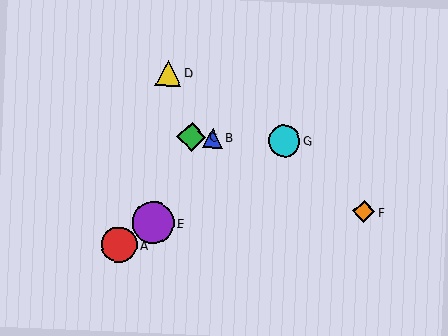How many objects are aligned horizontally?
3 objects (B, C, G) are aligned horizontally.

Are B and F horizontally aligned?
No, B is at y≈138 and F is at y≈212.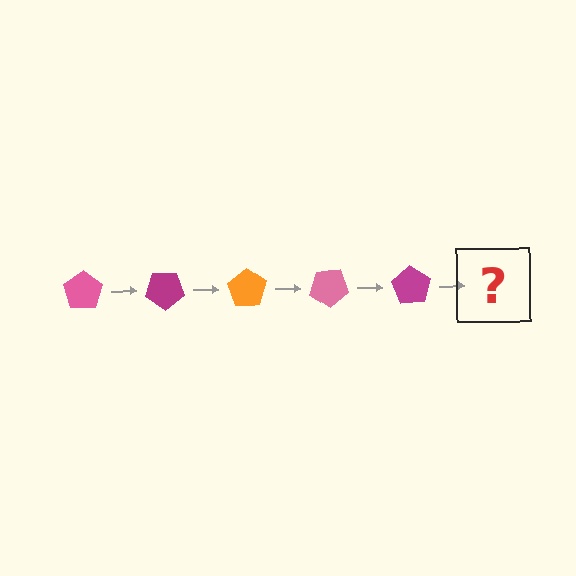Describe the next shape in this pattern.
It should be an orange pentagon, rotated 175 degrees from the start.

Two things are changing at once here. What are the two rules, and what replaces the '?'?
The two rules are that it rotates 35 degrees each step and the color cycles through pink, magenta, and orange. The '?' should be an orange pentagon, rotated 175 degrees from the start.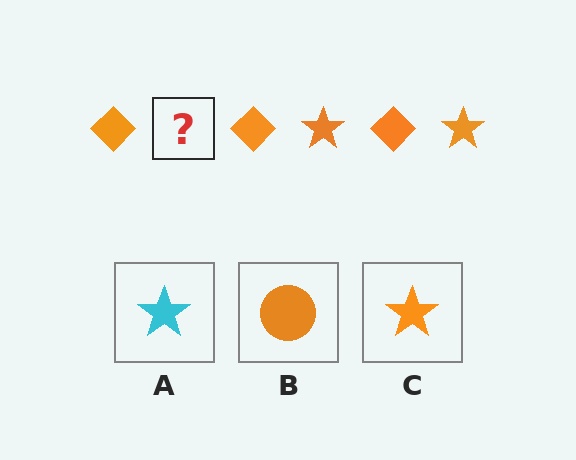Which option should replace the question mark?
Option C.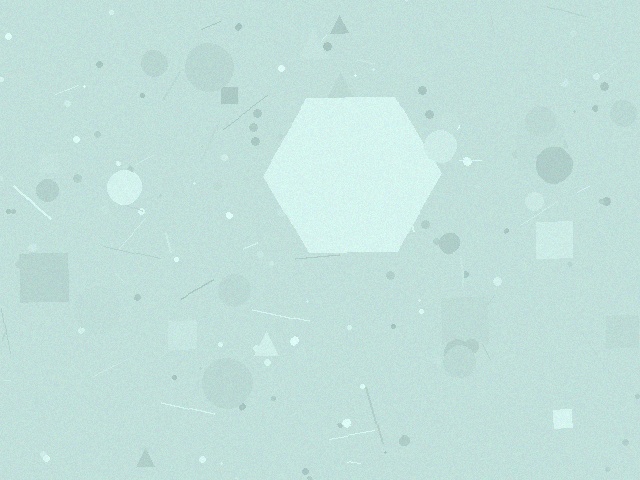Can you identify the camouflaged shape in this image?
The camouflaged shape is a hexagon.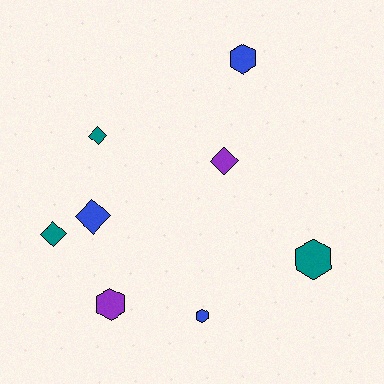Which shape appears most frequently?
Hexagon, with 4 objects.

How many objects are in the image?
There are 8 objects.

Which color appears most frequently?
Blue, with 3 objects.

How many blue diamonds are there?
There is 1 blue diamond.